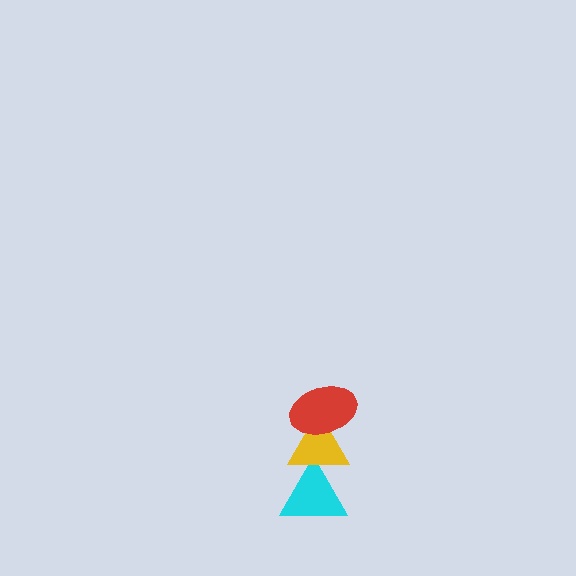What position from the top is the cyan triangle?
The cyan triangle is 3rd from the top.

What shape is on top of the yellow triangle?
The red ellipse is on top of the yellow triangle.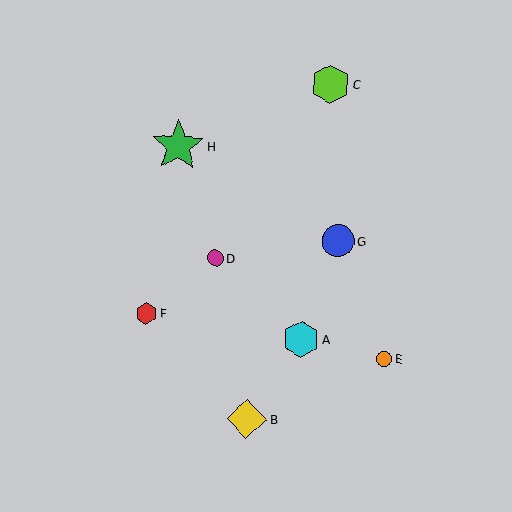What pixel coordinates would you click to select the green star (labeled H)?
Click at (178, 146) to select the green star H.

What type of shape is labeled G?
Shape G is a blue circle.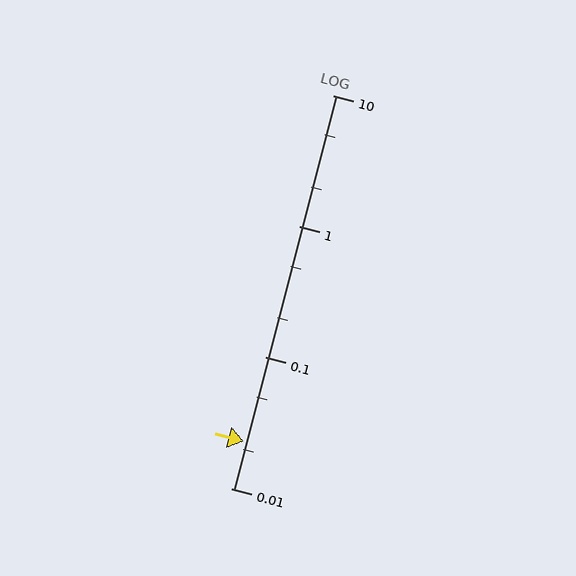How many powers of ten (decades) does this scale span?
The scale spans 3 decades, from 0.01 to 10.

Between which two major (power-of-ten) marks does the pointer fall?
The pointer is between 0.01 and 0.1.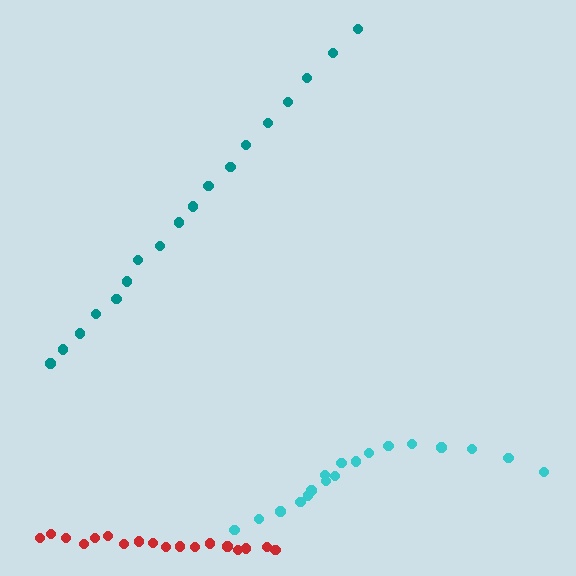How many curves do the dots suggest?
There are 3 distinct paths.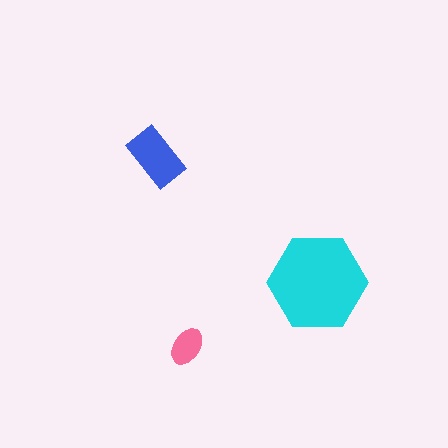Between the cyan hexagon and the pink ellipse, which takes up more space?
The cyan hexagon.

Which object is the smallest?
The pink ellipse.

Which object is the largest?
The cyan hexagon.